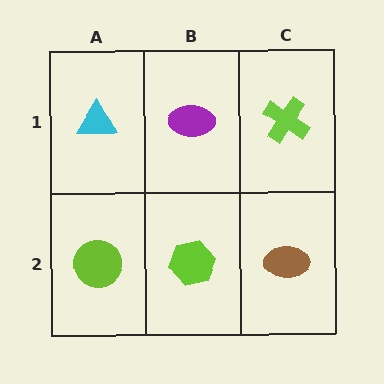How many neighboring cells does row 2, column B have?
3.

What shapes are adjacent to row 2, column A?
A cyan triangle (row 1, column A), a lime hexagon (row 2, column B).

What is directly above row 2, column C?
A lime cross.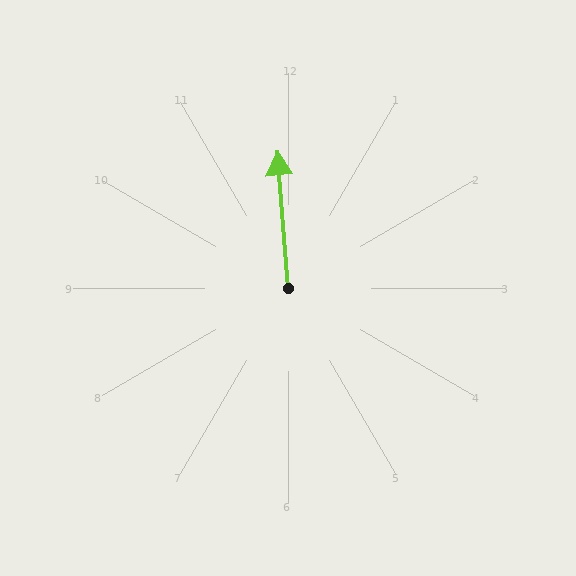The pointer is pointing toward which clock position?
Roughly 12 o'clock.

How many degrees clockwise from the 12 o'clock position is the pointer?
Approximately 356 degrees.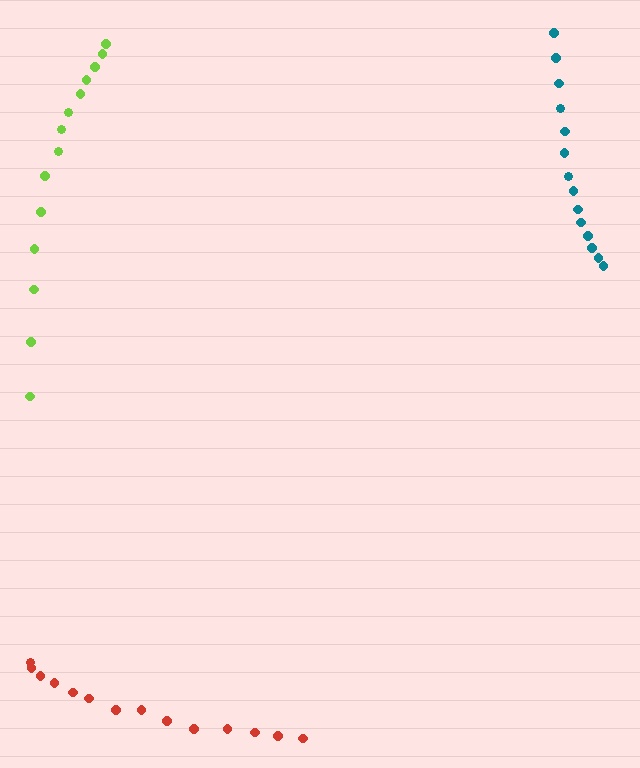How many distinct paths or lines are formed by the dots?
There are 3 distinct paths.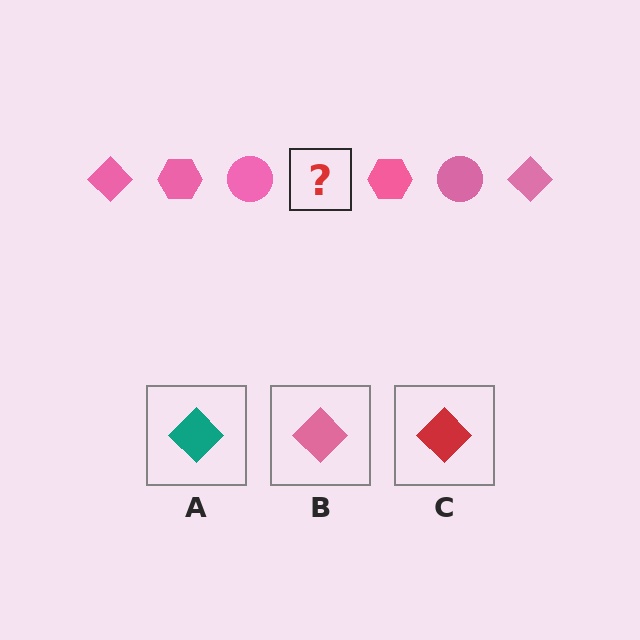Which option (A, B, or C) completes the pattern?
B.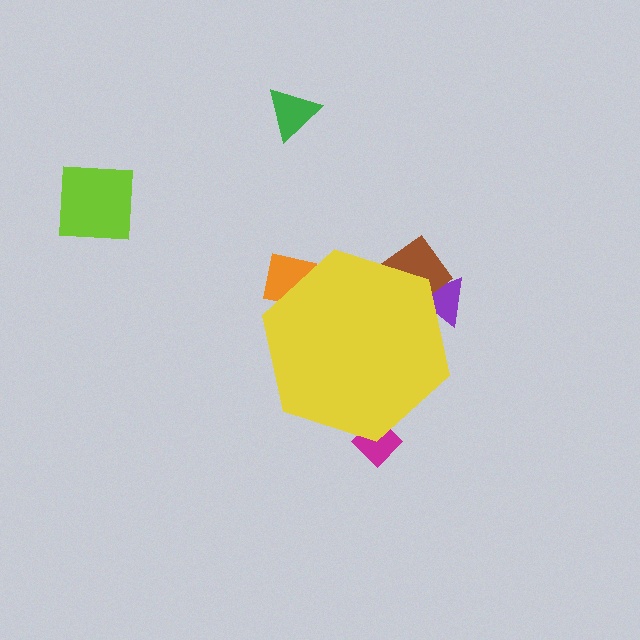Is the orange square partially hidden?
Yes, the orange square is partially hidden behind the yellow hexagon.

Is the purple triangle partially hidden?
Yes, the purple triangle is partially hidden behind the yellow hexagon.